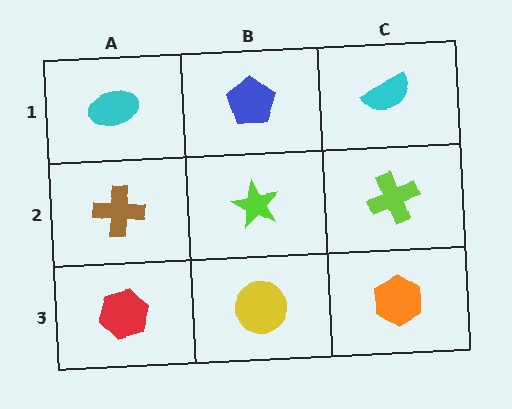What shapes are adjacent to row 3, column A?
A brown cross (row 2, column A), a yellow circle (row 3, column B).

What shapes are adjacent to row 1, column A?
A brown cross (row 2, column A), a blue pentagon (row 1, column B).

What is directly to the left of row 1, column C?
A blue pentagon.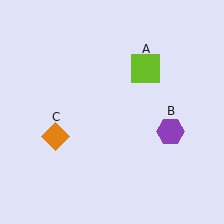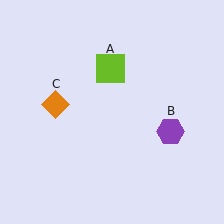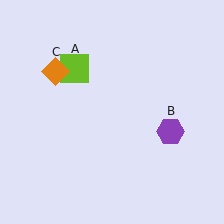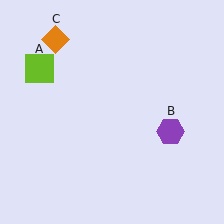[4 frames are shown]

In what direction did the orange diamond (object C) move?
The orange diamond (object C) moved up.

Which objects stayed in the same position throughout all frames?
Purple hexagon (object B) remained stationary.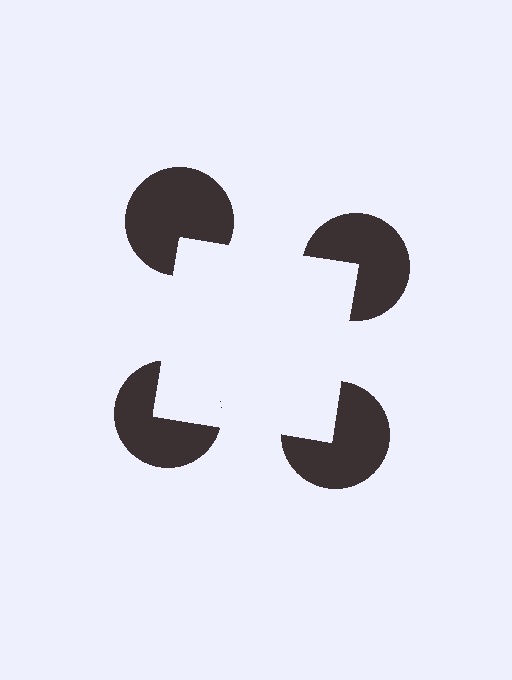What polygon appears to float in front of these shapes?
An illusory square — its edges are inferred from the aligned wedge cuts in the pac-man discs, not physically drawn.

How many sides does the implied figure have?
4 sides.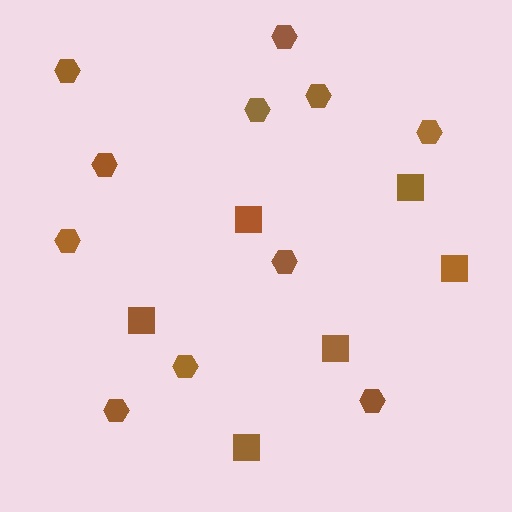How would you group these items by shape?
There are 2 groups: one group of hexagons (11) and one group of squares (6).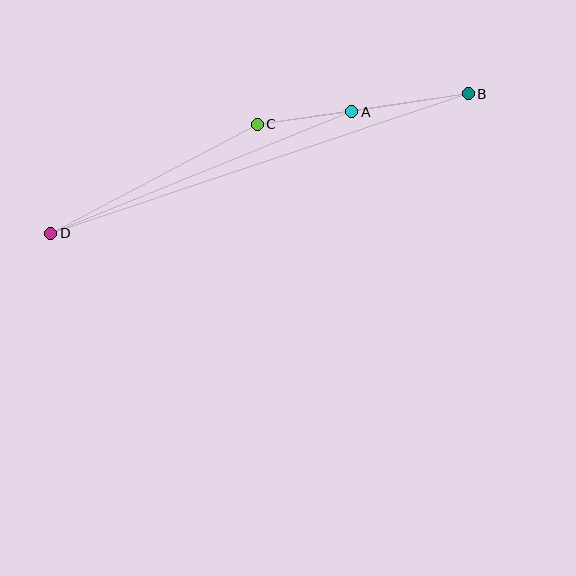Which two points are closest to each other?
Points A and C are closest to each other.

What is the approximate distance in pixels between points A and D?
The distance between A and D is approximately 325 pixels.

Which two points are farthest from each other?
Points B and D are farthest from each other.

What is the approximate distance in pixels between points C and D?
The distance between C and D is approximately 233 pixels.